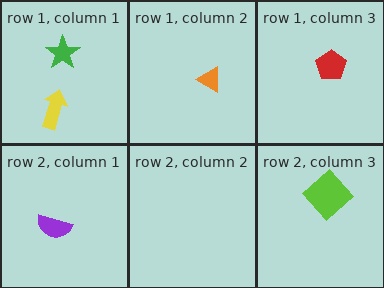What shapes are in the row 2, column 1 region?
The purple semicircle.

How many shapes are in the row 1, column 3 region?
1.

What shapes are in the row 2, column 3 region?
The lime diamond.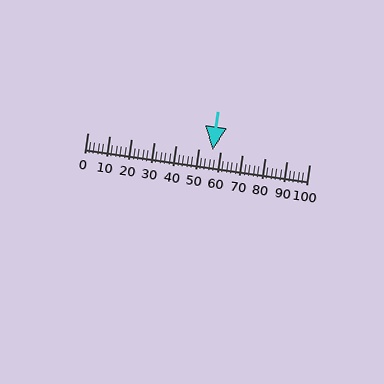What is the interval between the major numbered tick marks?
The major tick marks are spaced 10 units apart.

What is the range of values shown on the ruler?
The ruler shows values from 0 to 100.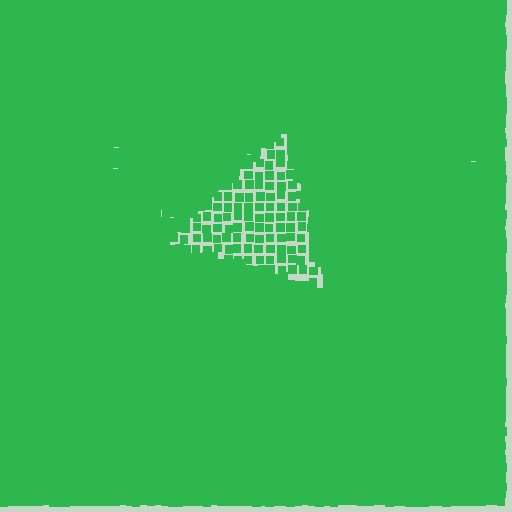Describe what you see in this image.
The image contains small green elements arranged at two different densities. A triangle-shaped region is visible where the elements are less densely packed than the surrounding area.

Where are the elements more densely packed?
The elements are more densely packed outside the triangle boundary.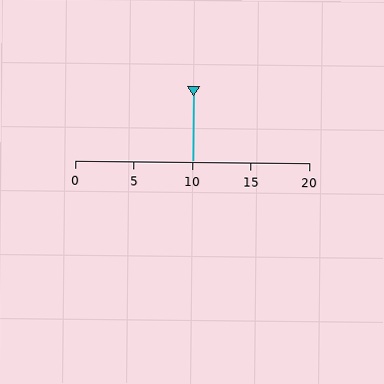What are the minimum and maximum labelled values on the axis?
The axis runs from 0 to 20.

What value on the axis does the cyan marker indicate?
The marker indicates approximately 10.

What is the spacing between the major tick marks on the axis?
The major ticks are spaced 5 apart.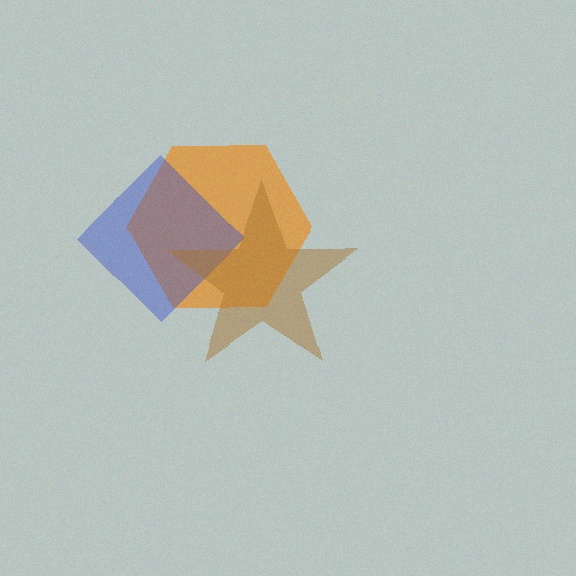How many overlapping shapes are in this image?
There are 3 overlapping shapes in the image.